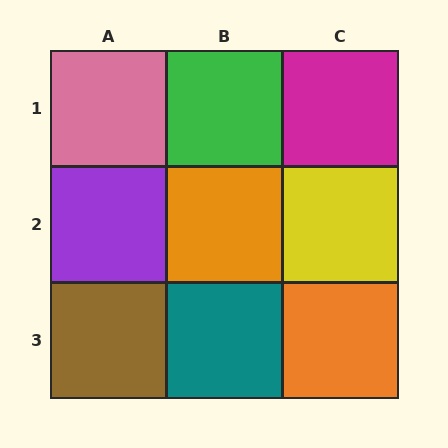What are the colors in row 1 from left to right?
Pink, green, magenta.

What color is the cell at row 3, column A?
Brown.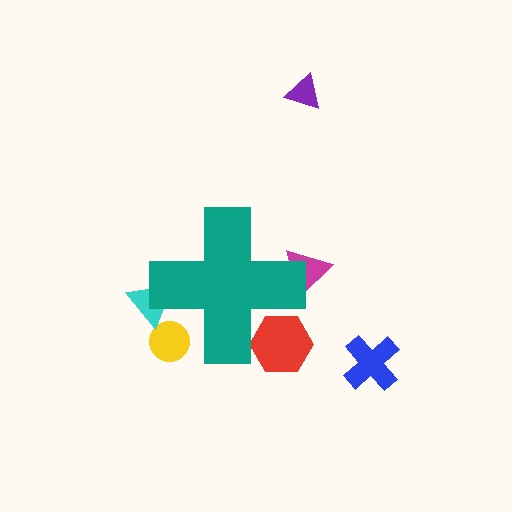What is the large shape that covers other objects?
A teal cross.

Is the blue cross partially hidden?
No, the blue cross is fully visible.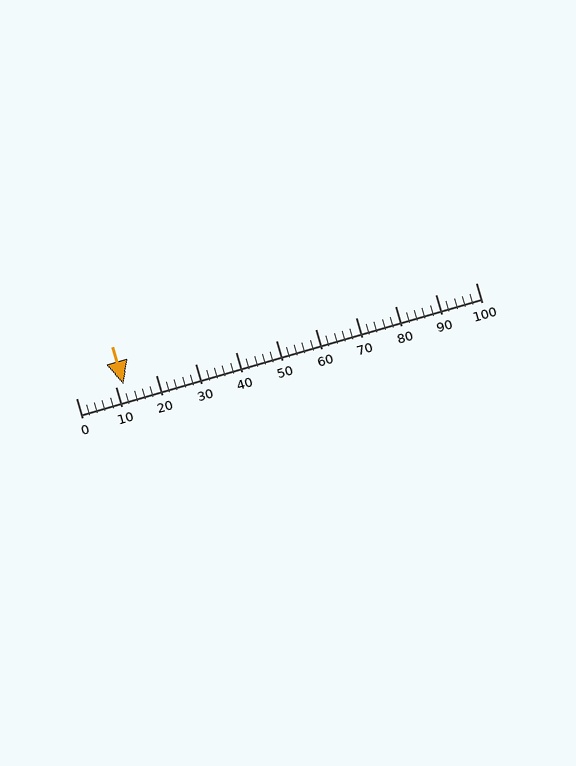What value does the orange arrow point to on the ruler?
The orange arrow points to approximately 12.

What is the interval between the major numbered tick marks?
The major tick marks are spaced 10 units apart.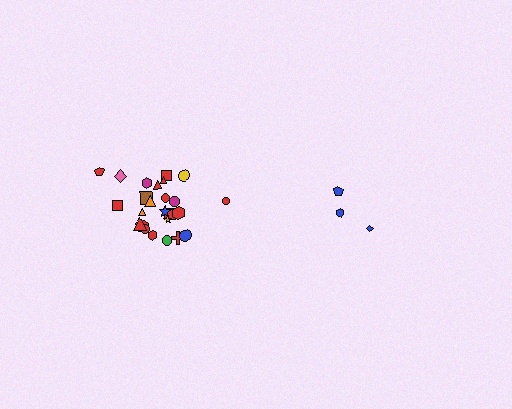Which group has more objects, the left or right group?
The left group.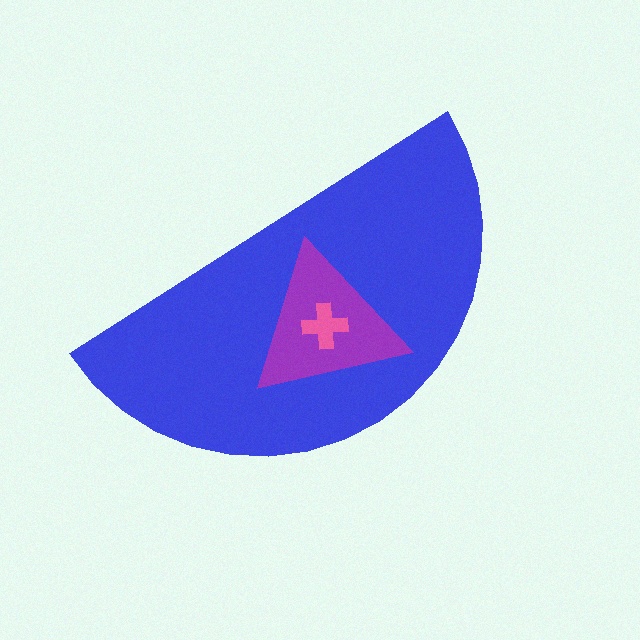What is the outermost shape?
The blue semicircle.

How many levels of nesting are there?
3.